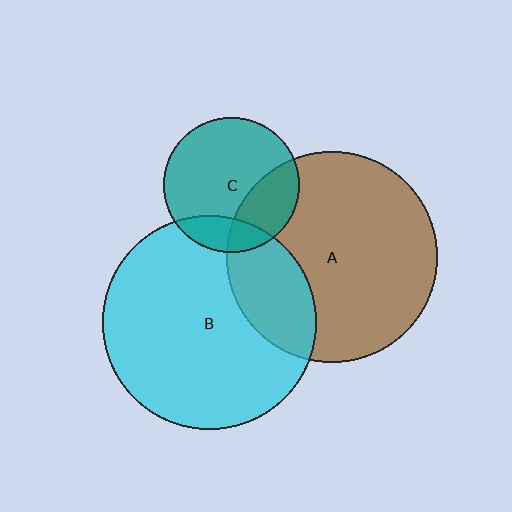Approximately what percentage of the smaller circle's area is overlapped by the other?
Approximately 25%.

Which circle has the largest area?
Circle B (cyan).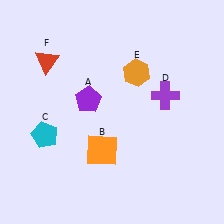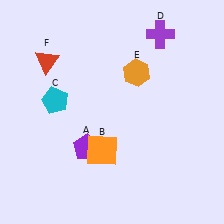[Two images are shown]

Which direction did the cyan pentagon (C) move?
The cyan pentagon (C) moved up.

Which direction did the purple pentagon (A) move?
The purple pentagon (A) moved down.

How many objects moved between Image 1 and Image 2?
3 objects moved between the two images.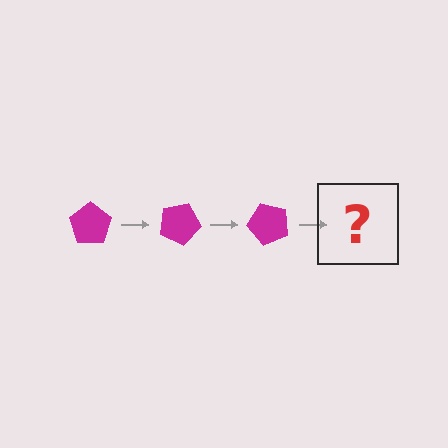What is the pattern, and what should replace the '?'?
The pattern is that the pentagon rotates 25 degrees each step. The '?' should be a magenta pentagon rotated 75 degrees.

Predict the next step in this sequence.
The next step is a magenta pentagon rotated 75 degrees.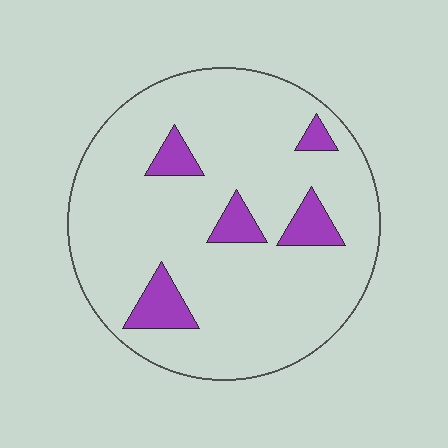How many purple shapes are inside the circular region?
5.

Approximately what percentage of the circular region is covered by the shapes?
Approximately 10%.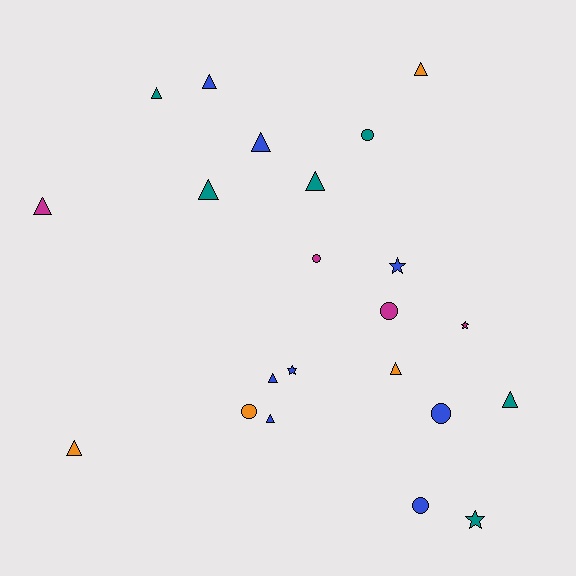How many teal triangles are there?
There are 4 teal triangles.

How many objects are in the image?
There are 22 objects.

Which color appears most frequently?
Blue, with 8 objects.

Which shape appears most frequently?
Triangle, with 12 objects.